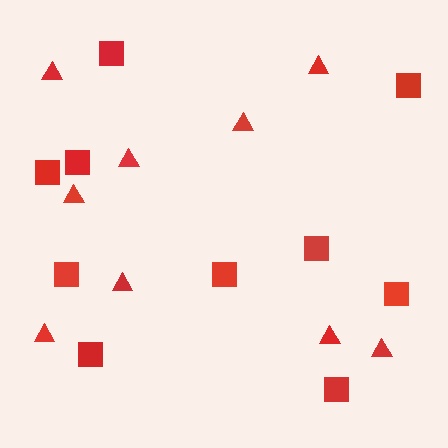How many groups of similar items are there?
There are 2 groups: one group of squares (10) and one group of triangles (9).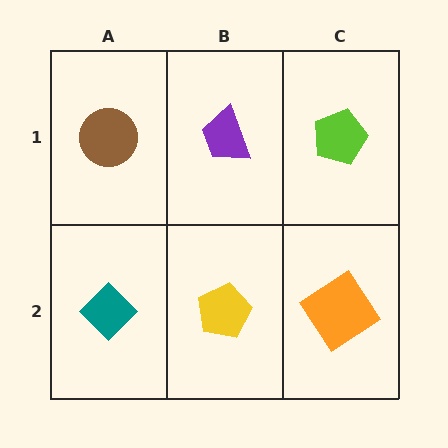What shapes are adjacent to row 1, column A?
A teal diamond (row 2, column A), a purple trapezoid (row 1, column B).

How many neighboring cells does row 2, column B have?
3.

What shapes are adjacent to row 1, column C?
An orange diamond (row 2, column C), a purple trapezoid (row 1, column B).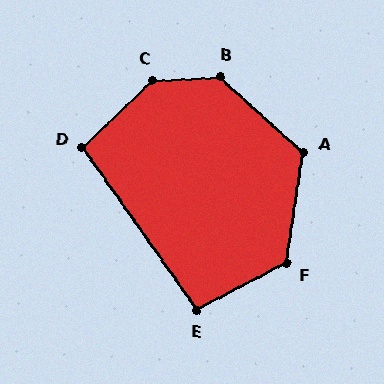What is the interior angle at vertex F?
Approximately 126 degrees (obtuse).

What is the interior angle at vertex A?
Approximately 124 degrees (obtuse).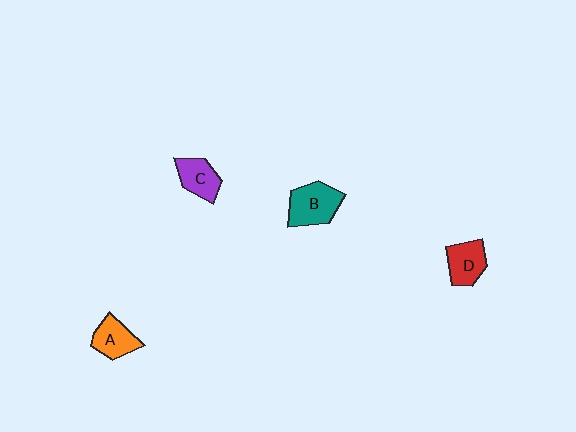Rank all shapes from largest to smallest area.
From largest to smallest: B (teal), D (red), A (orange), C (purple).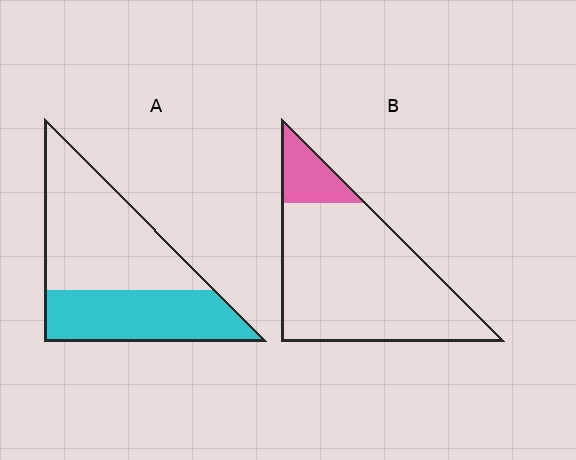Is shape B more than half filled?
No.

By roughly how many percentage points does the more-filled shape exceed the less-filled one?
By roughly 25 percentage points (A over B).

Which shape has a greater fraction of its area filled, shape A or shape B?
Shape A.